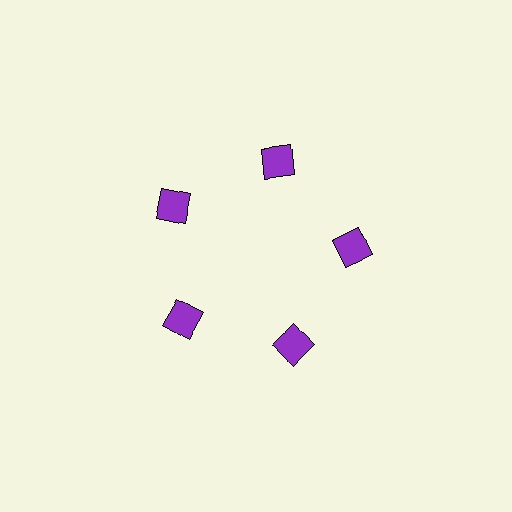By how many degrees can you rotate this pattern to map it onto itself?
The pattern maps onto itself every 72 degrees of rotation.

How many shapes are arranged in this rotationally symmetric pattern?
There are 5 shapes, arranged in 5 groups of 1.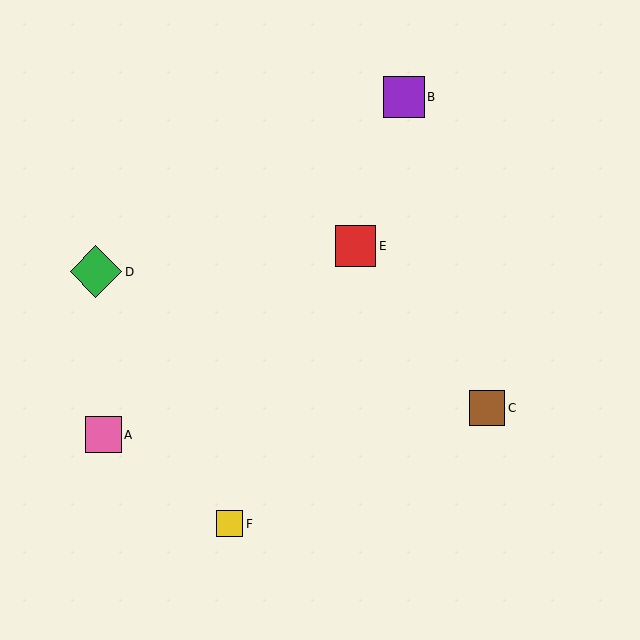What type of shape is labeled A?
Shape A is a pink square.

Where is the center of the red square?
The center of the red square is at (356, 246).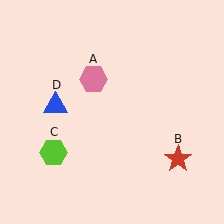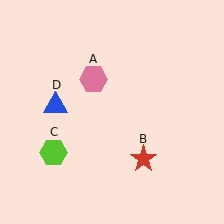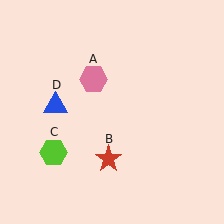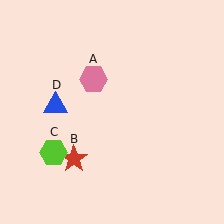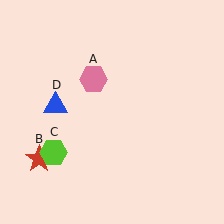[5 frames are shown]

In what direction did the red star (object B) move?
The red star (object B) moved left.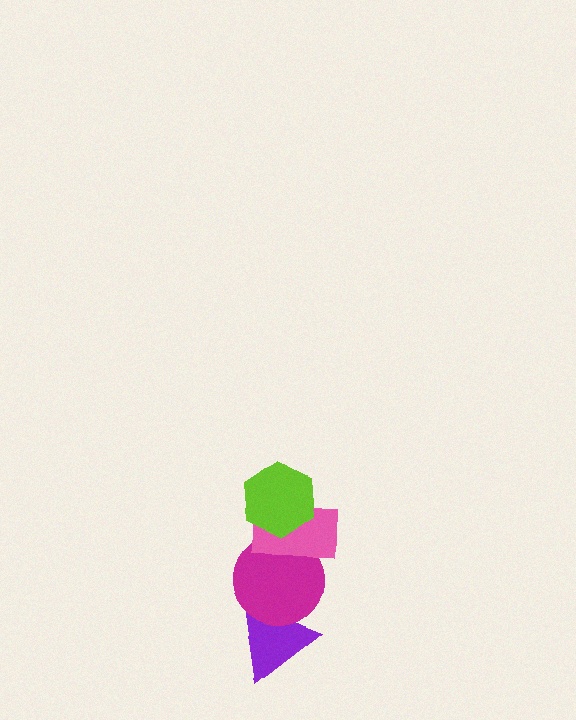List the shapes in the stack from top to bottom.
From top to bottom: the lime hexagon, the pink rectangle, the magenta circle, the purple triangle.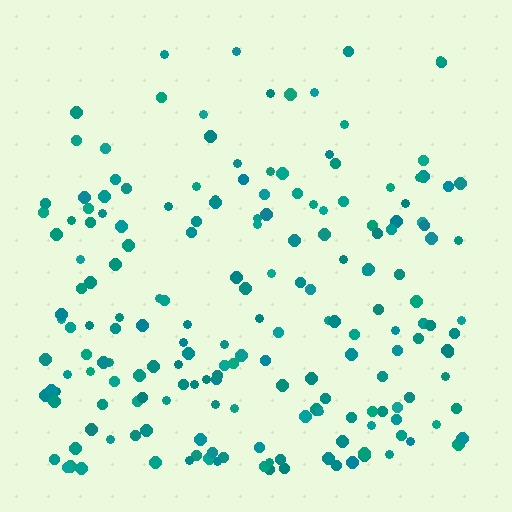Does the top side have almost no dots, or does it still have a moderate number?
Still a moderate number, just noticeably fewer than the bottom.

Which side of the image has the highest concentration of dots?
The bottom.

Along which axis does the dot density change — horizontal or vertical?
Vertical.